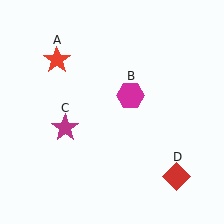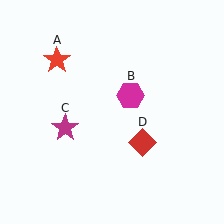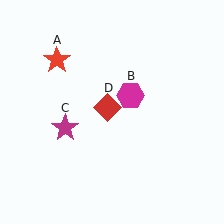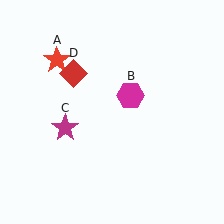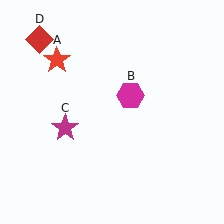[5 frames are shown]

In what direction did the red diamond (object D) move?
The red diamond (object D) moved up and to the left.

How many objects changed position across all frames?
1 object changed position: red diamond (object D).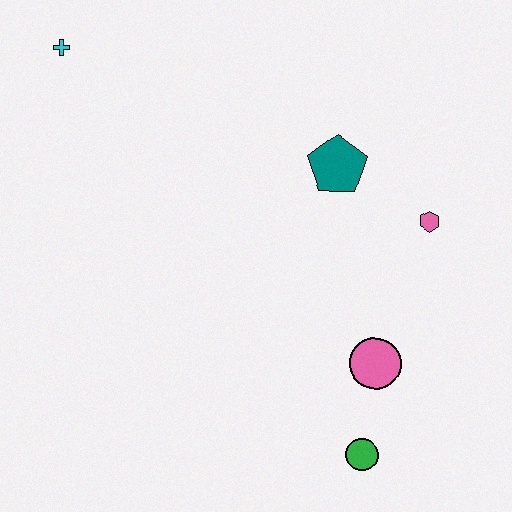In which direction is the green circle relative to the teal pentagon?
The green circle is below the teal pentagon.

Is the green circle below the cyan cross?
Yes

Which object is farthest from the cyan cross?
The green circle is farthest from the cyan cross.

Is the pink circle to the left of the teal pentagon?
No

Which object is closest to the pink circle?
The green circle is closest to the pink circle.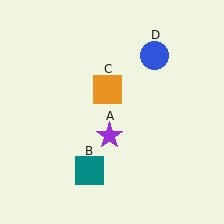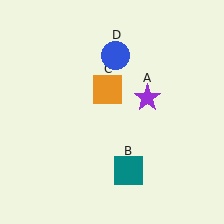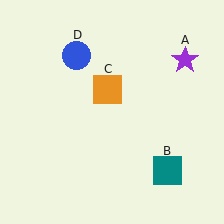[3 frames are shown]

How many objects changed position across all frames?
3 objects changed position: purple star (object A), teal square (object B), blue circle (object D).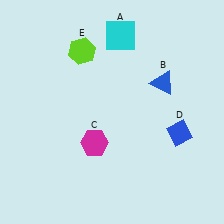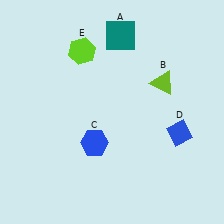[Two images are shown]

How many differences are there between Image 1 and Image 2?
There are 3 differences between the two images.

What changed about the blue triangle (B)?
In Image 1, B is blue. In Image 2, it changed to lime.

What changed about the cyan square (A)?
In Image 1, A is cyan. In Image 2, it changed to teal.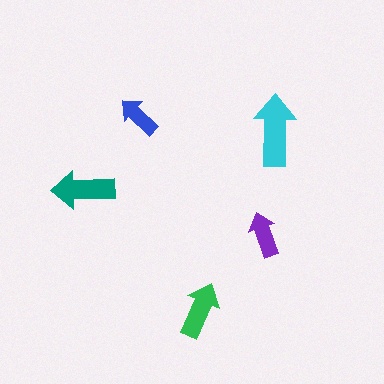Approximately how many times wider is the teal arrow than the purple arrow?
About 1.5 times wider.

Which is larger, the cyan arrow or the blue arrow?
The cyan one.